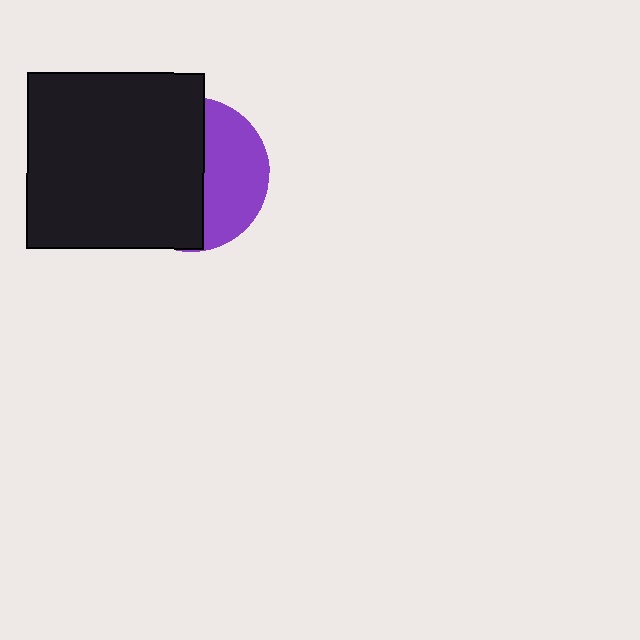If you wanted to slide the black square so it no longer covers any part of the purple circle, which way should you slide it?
Slide it left — that is the most direct way to separate the two shapes.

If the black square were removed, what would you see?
You would see the complete purple circle.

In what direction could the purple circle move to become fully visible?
The purple circle could move right. That would shift it out from behind the black square entirely.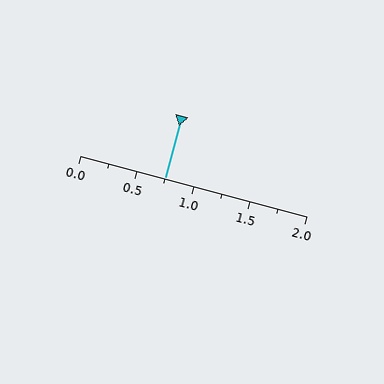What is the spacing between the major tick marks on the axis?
The major ticks are spaced 0.5 apart.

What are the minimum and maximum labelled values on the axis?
The axis runs from 0.0 to 2.0.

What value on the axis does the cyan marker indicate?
The marker indicates approximately 0.75.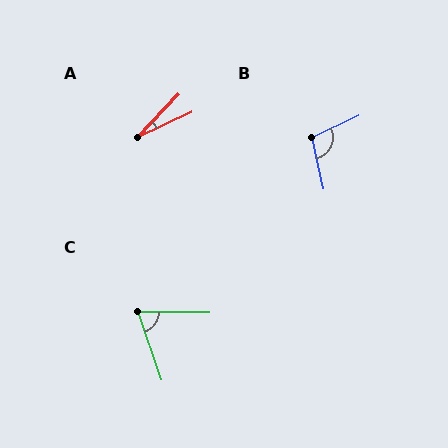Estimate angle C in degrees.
Approximately 70 degrees.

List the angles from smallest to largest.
A (21°), C (70°), B (103°).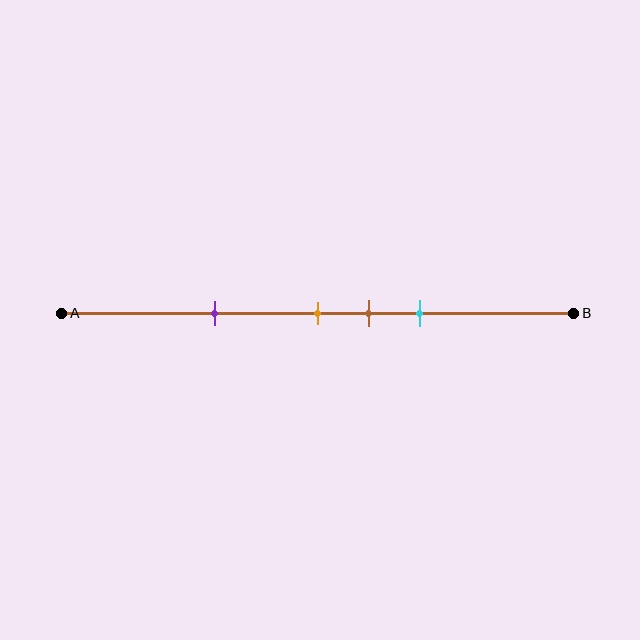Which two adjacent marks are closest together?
The orange and brown marks are the closest adjacent pair.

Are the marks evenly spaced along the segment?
No, the marks are not evenly spaced.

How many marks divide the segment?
There are 4 marks dividing the segment.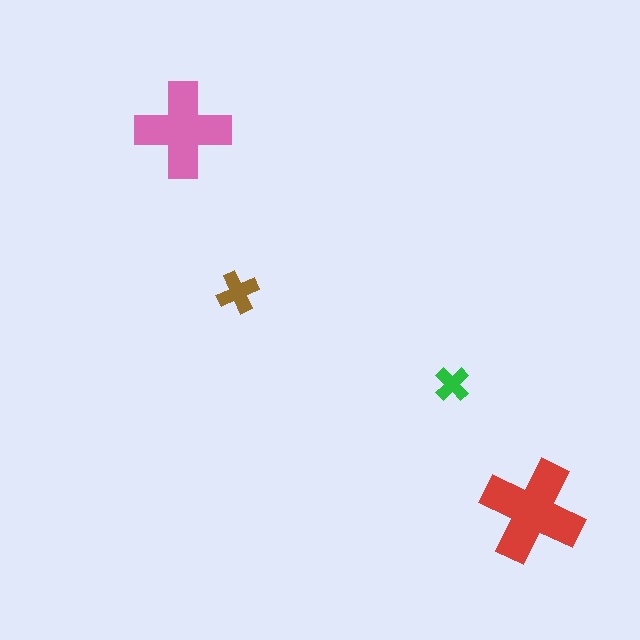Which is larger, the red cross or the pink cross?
The red one.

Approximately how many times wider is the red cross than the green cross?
About 3 times wider.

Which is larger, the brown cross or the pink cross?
The pink one.